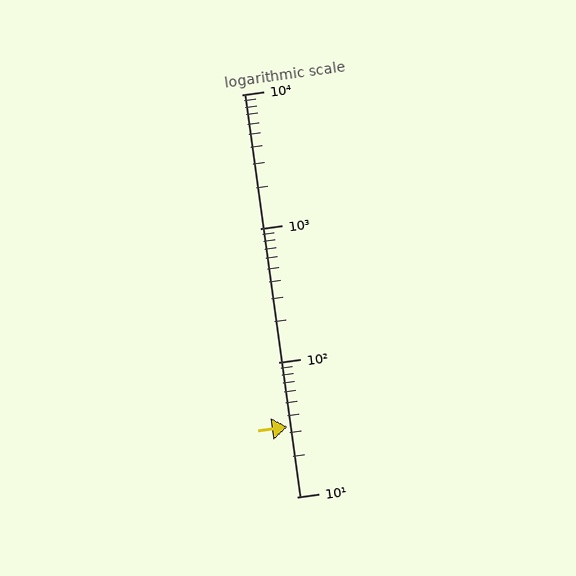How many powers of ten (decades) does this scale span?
The scale spans 3 decades, from 10 to 10000.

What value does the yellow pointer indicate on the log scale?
The pointer indicates approximately 33.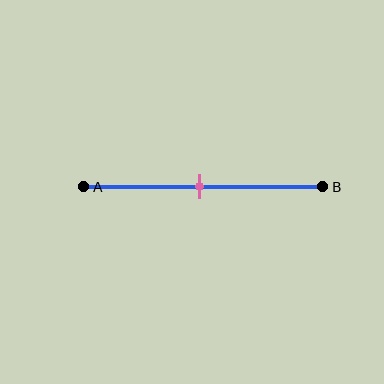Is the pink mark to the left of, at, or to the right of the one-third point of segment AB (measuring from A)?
The pink mark is to the right of the one-third point of segment AB.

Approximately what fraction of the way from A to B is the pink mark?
The pink mark is approximately 50% of the way from A to B.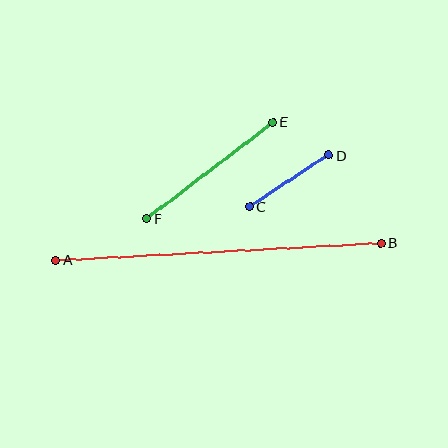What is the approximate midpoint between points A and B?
The midpoint is at approximately (218, 252) pixels.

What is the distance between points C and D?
The distance is approximately 94 pixels.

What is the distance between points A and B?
The distance is approximately 326 pixels.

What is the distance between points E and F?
The distance is approximately 158 pixels.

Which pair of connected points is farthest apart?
Points A and B are farthest apart.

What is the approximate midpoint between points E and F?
The midpoint is at approximately (210, 171) pixels.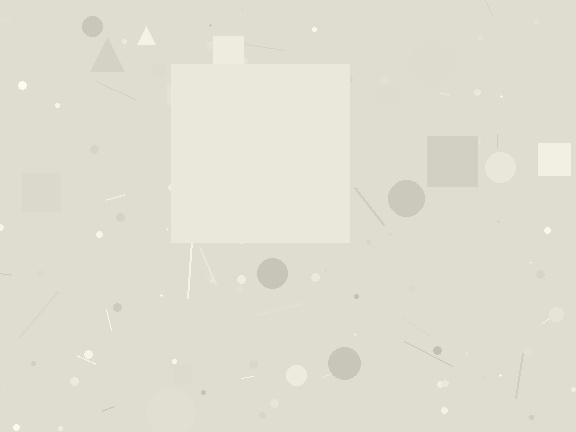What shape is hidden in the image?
A square is hidden in the image.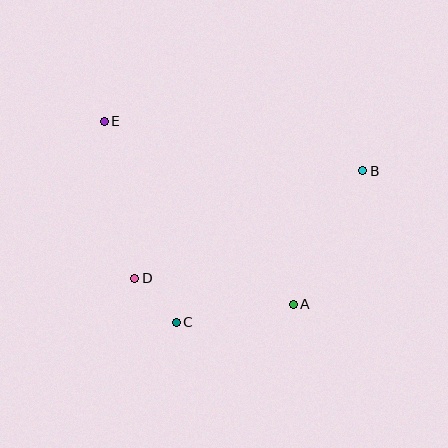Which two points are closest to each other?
Points C and D are closest to each other.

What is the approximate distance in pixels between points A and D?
The distance between A and D is approximately 161 pixels.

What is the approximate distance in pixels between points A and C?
The distance between A and C is approximately 118 pixels.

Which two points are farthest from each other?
Points B and E are farthest from each other.